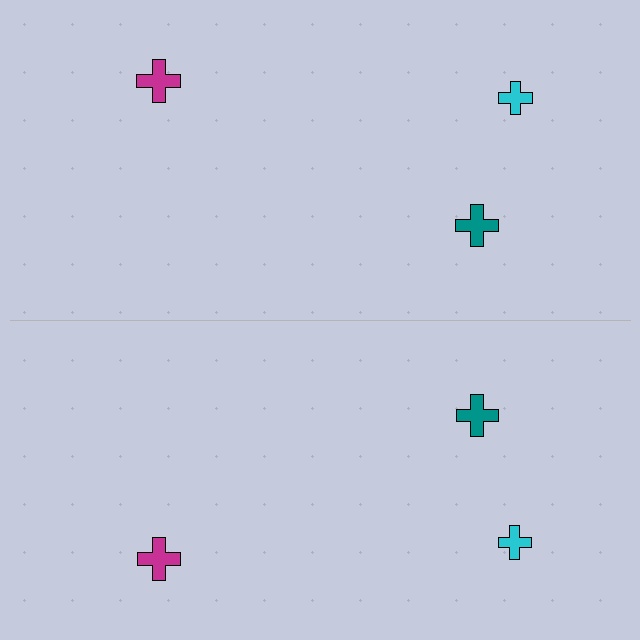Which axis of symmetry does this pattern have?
The pattern has a horizontal axis of symmetry running through the center of the image.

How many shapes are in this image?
There are 6 shapes in this image.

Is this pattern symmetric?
Yes, this pattern has bilateral (reflection) symmetry.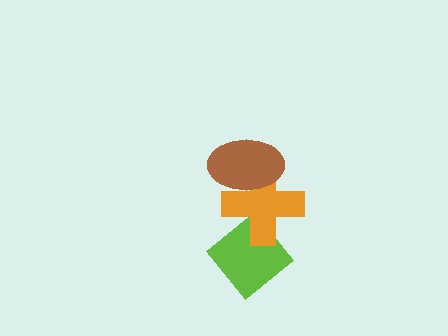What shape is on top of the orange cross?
The brown ellipse is on top of the orange cross.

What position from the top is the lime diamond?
The lime diamond is 3rd from the top.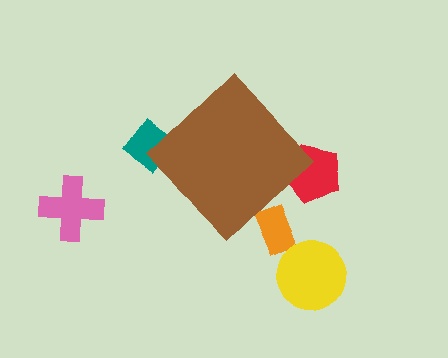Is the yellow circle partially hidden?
No, the yellow circle is fully visible.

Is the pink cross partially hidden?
No, the pink cross is fully visible.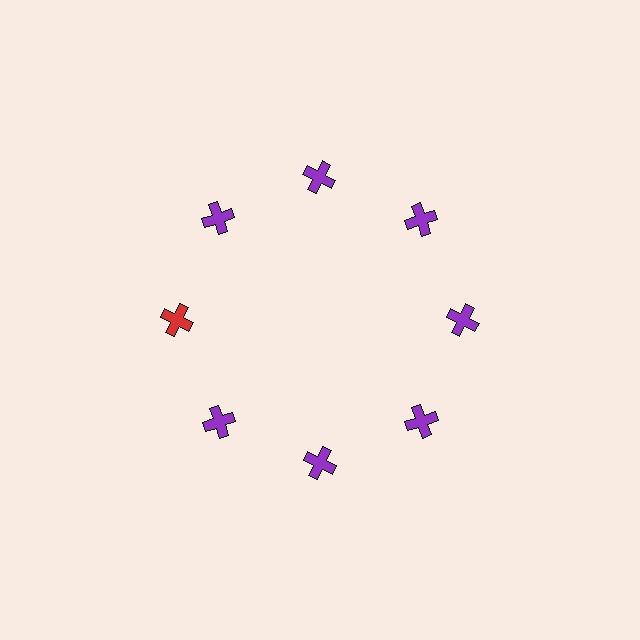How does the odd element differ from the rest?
It has a different color: red instead of purple.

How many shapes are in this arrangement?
There are 8 shapes arranged in a ring pattern.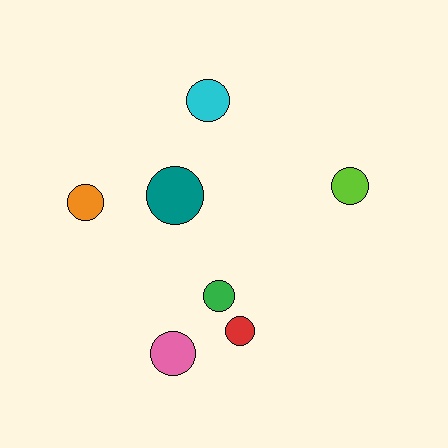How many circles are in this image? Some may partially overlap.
There are 7 circles.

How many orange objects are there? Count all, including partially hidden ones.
There is 1 orange object.